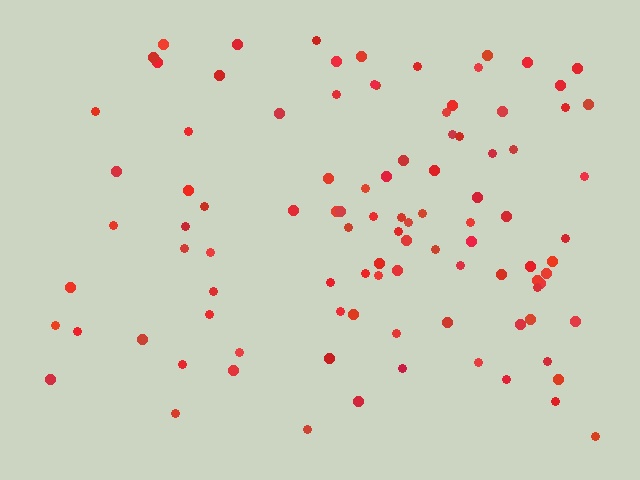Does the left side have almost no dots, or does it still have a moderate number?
Still a moderate number, just noticeably fewer than the right.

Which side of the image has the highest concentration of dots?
The right.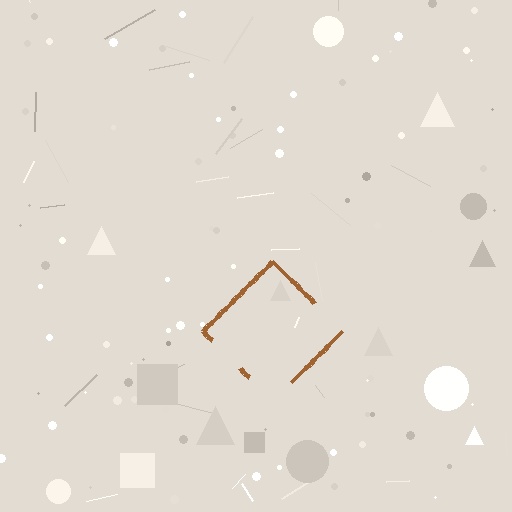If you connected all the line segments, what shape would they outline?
They would outline a diamond.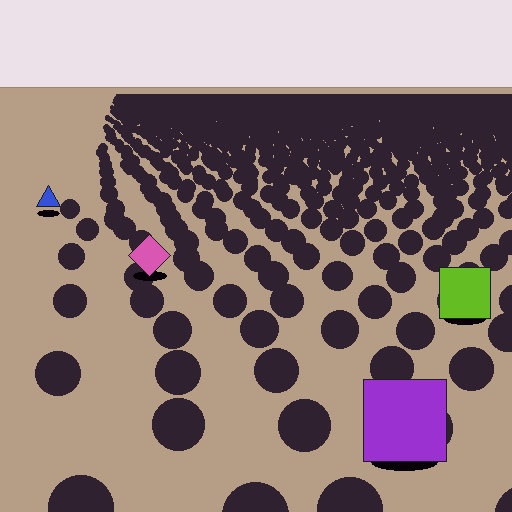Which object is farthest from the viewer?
The blue triangle is farthest from the viewer. It appears smaller and the ground texture around it is denser.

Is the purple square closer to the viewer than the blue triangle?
Yes. The purple square is closer — you can tell from the texture gradient: the ground texture is coarser near it.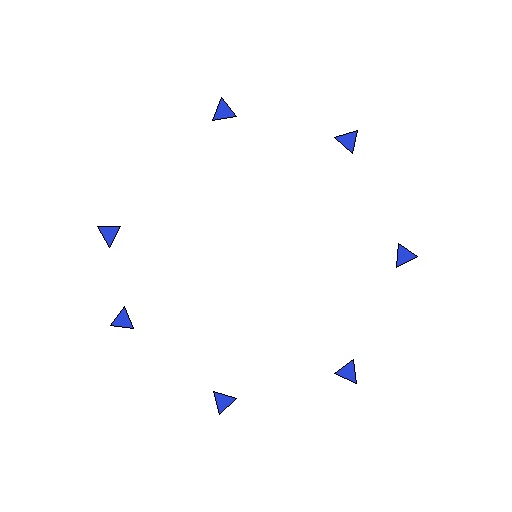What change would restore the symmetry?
The symmetry would be restored by rotating it back into even spacing with its neighbors so that all 7 triangles sit at equal angles and equal distance from the center.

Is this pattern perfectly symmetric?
No. The 7 blue triangles are arranged in a ring, but one element near the 10 o'clock position is rotated out of alignment along the ring, breaking the 7-fold rotational symmetry.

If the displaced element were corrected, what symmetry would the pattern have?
It would have 7-fold rotational symmetry — the pattern would map onto itself every 51 degrees.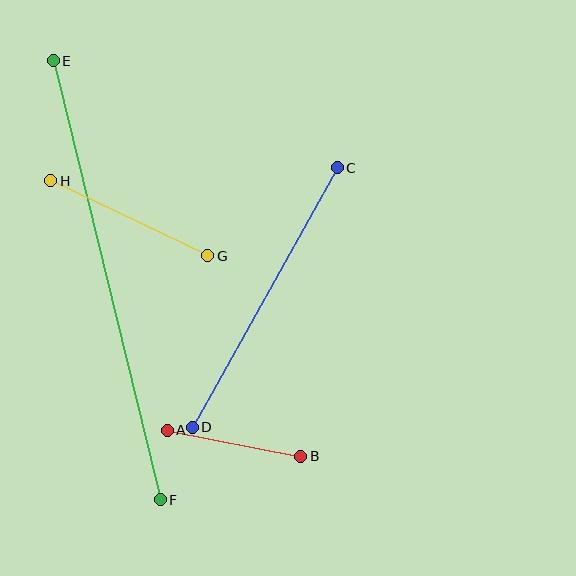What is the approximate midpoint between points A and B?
The midpoint is at approximately (234, 443) pixels.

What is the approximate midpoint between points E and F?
The midpoint is at approximately (107, 280) pixels.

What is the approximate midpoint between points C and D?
The midpoint is at approximately (265, 298) pixels.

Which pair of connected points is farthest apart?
Points E and F are farthest apart.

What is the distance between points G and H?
The distance is approximately 174 pixels.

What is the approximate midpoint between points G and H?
The midpoint is at approximately (129, 218) pixels.